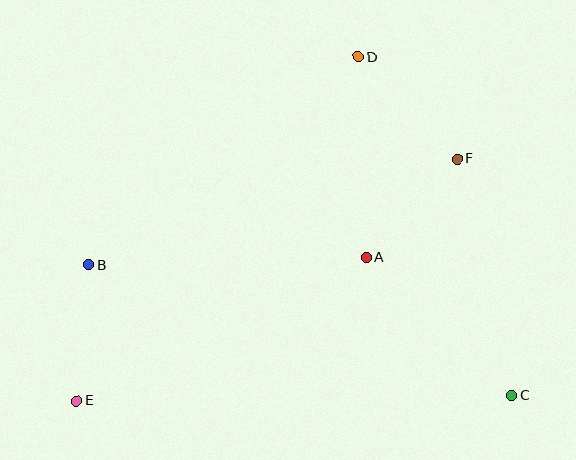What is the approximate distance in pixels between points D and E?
The distance between D and E is approximately 444 pixels.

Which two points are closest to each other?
Points A and F are closest to each other.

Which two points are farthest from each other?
Points E and F are farthest from each other.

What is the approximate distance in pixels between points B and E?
The distance between B and E is approximately 136 pixels.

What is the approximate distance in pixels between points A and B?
The distance between A and B is approximately 278 pixels.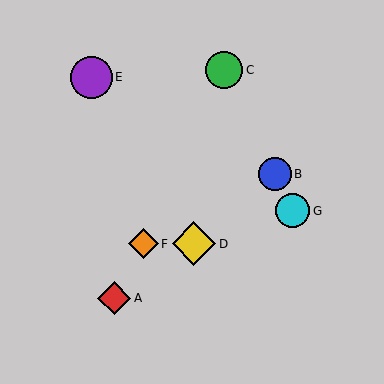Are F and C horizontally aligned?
No, F is at y≈244 and C is at y≈70.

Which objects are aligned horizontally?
Objects D, F are aligned horizontally.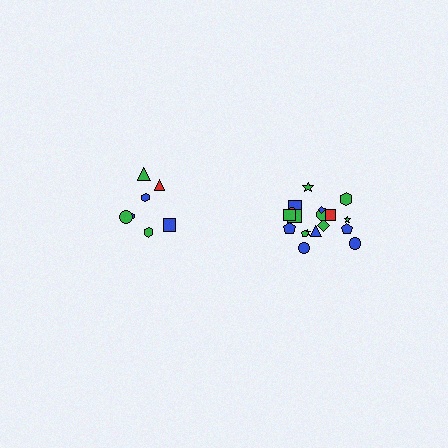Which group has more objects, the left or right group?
The right group.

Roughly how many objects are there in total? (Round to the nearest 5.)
Roughly 25 objects in total.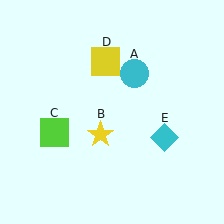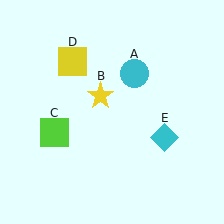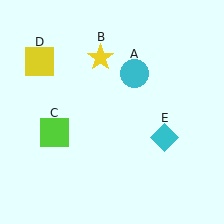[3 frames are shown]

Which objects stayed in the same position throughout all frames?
Cyan circle (object A) and lime square (object C) and cyan diamond (object E) remained stationary.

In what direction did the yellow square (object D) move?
The yellow square (object D) moved left.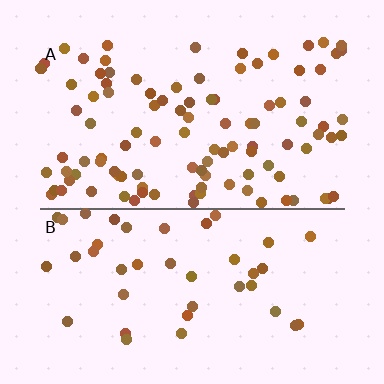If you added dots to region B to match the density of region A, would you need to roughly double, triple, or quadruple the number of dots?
Approximately double.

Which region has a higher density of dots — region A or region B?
A (the top).